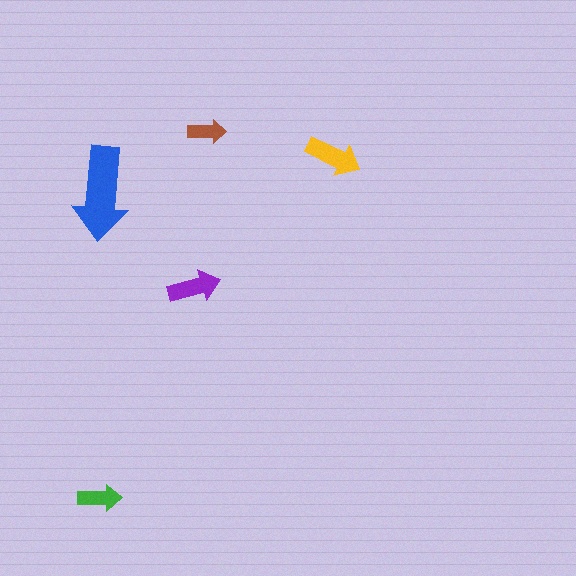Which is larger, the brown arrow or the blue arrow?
The blue one.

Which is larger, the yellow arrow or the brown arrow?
The yellow one.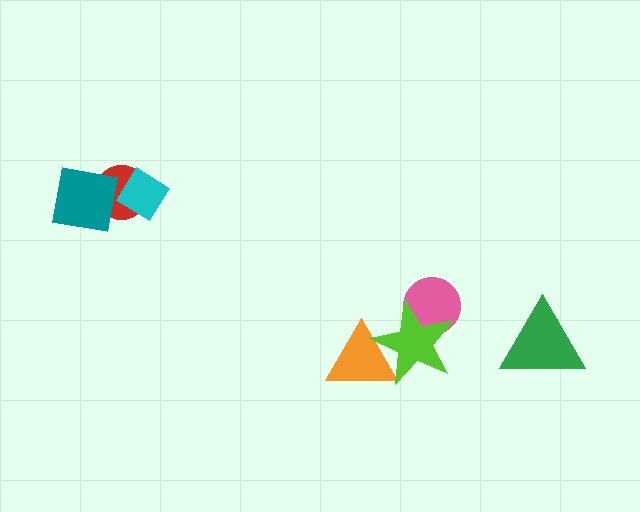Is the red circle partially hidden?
Yes, it is partially covered by another shape.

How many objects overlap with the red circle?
2 objects overlap with the red circle.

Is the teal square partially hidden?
Yes, it is partially covered by another shape.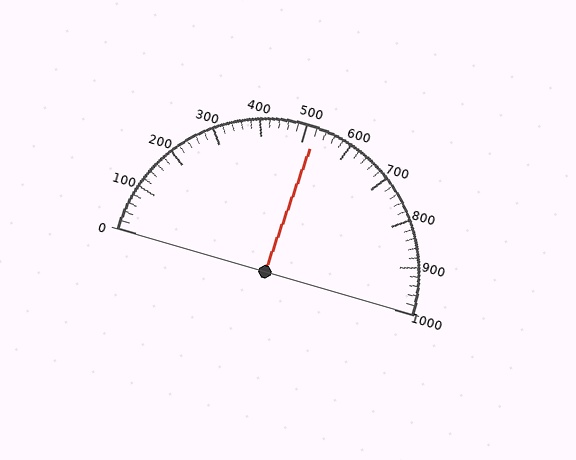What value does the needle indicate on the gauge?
The needle indicates approximately 520.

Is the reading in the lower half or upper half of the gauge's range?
The reading is in the upper half of the range (0 to 1000).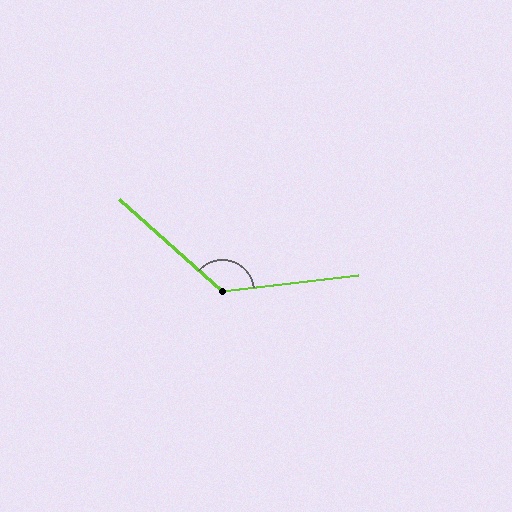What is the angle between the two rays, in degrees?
Approximately 132 degrees.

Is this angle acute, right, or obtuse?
It is obtuse.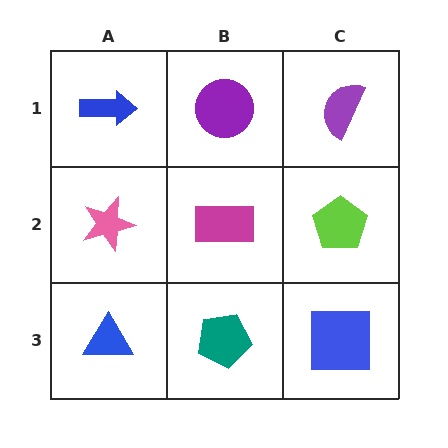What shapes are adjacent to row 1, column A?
A pink star (row 2, column A), a purple circle (row 1, column B).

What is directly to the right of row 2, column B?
A lime pentagon.